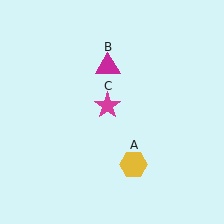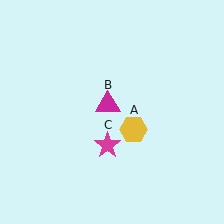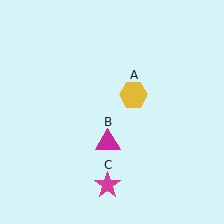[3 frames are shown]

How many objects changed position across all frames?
3 objects changed position: yellow hexagon (object A), magenta triangle (object B), magenta star (object C).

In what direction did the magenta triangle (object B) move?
The magenta triangle (object B) moved down.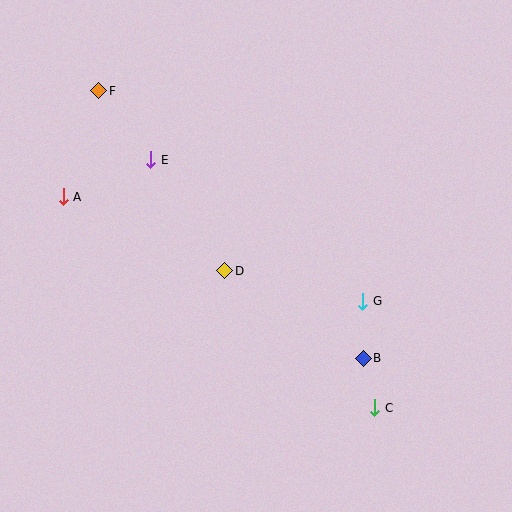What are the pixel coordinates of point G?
Point G is at (363, 301).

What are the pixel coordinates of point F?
Point F is at (99, 91).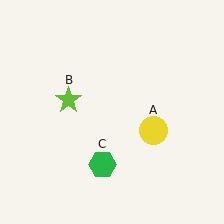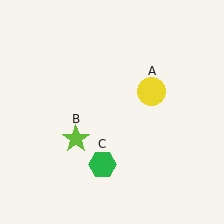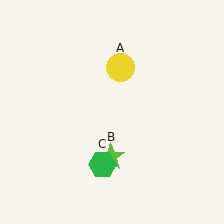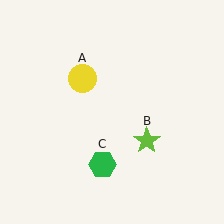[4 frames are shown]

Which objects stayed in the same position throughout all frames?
Green hexagon (object C) remained stationary.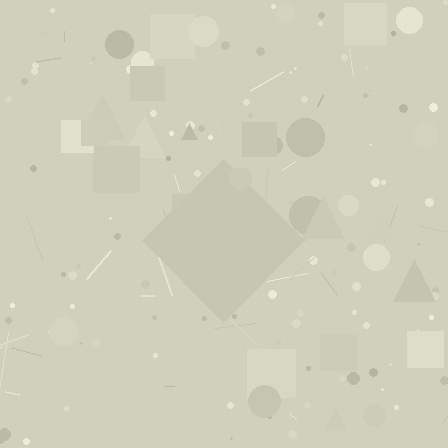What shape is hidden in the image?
A diamond is hidden in the image.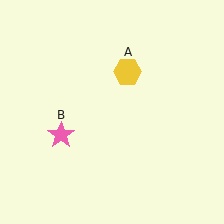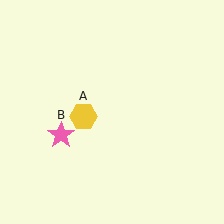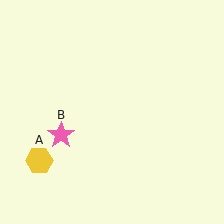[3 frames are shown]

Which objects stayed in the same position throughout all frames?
Pink star (object B) remained stationary.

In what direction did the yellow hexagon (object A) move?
The yellow hexagon (object A) moved down and to the left.